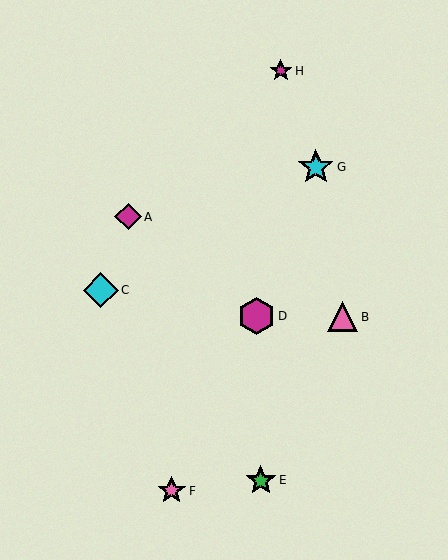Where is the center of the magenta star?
The center of the magenta star is at (281, 71).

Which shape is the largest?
The magenta hexagon (labeled D) is the largest.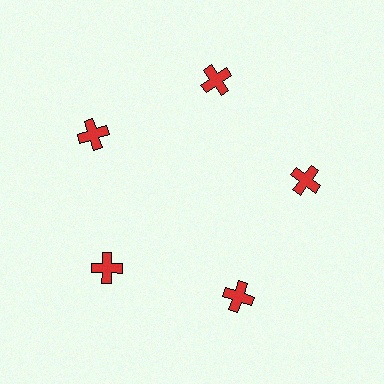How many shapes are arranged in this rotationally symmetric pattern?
There are 5 shapes, arranged in 5 groups of 1.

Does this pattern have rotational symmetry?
Yes, this pattern has 5-fold rotational symmetry. It looks the same after rotating 72 degrees around the center.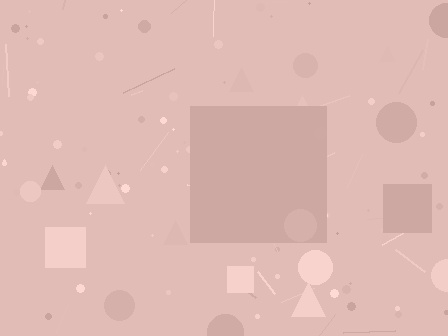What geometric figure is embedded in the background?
A square is embedded in the background.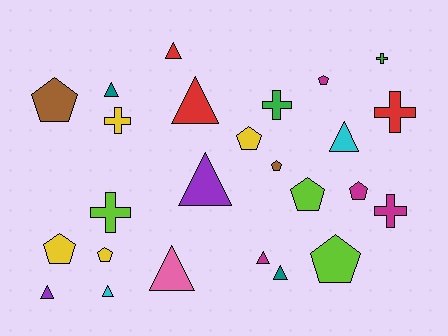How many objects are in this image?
There are 25 objects.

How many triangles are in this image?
There are 10 triangles.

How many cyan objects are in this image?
There are 2 cyan objects.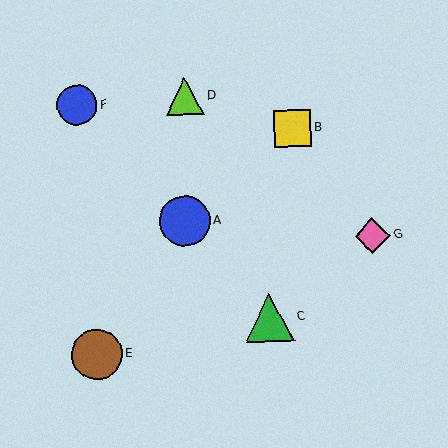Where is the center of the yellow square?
The center of the yellow square is at (292, 128).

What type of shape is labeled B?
Shape B is a yellow square.